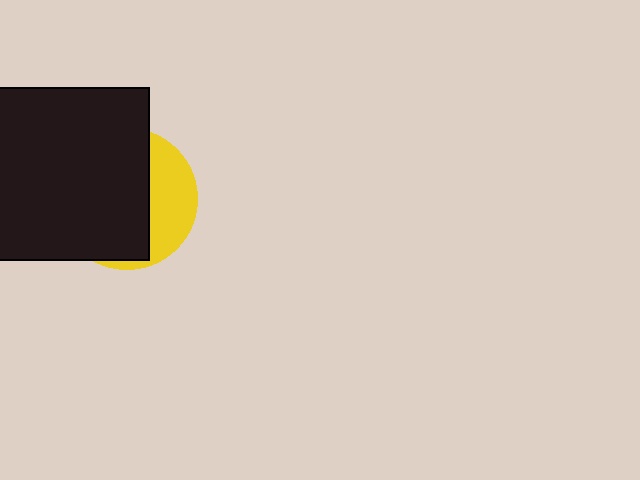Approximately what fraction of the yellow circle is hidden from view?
Roughly 68% of the yellow circle is hidden behind the black square.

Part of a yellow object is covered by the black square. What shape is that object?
It is a circle.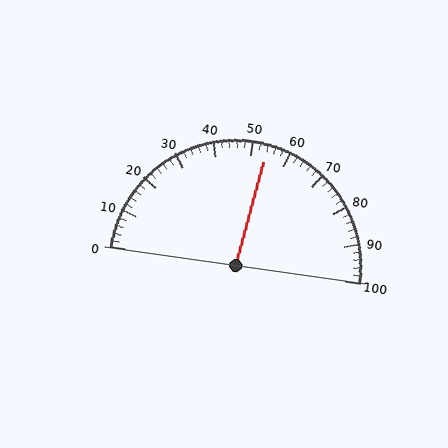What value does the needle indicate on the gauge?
The needle indicates approximately 54.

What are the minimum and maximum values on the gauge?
The gauge ranges from 0 to 100.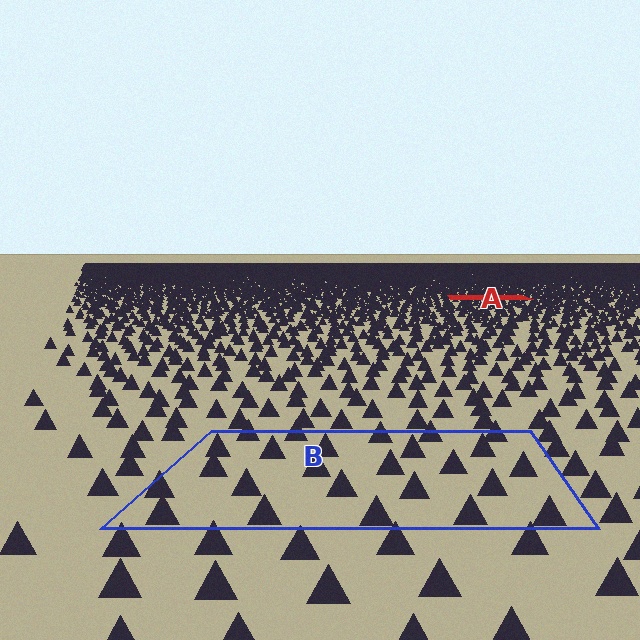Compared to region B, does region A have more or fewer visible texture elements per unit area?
Region A has more texture elements per unit area — they are packed more densely because it is farther away.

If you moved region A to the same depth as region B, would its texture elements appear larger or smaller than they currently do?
They would appear larger. At a closer depth, the same texture elements are projected at a bigger on-screen size.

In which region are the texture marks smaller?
The texture marks are smaller in region A, because it is farther away.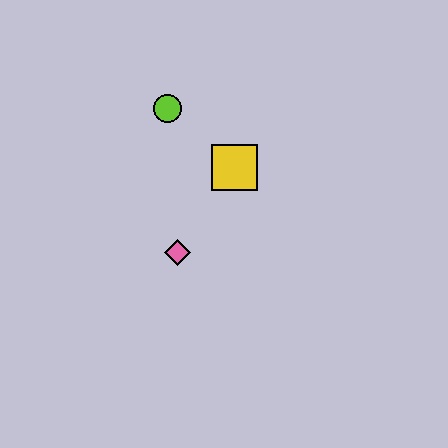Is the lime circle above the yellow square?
Yes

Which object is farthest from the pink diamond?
The lime circle is farthest from the pink diamond.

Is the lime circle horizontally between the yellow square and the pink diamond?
No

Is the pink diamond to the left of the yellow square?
Yes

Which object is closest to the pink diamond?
The yellow square is closest to the pink diamond.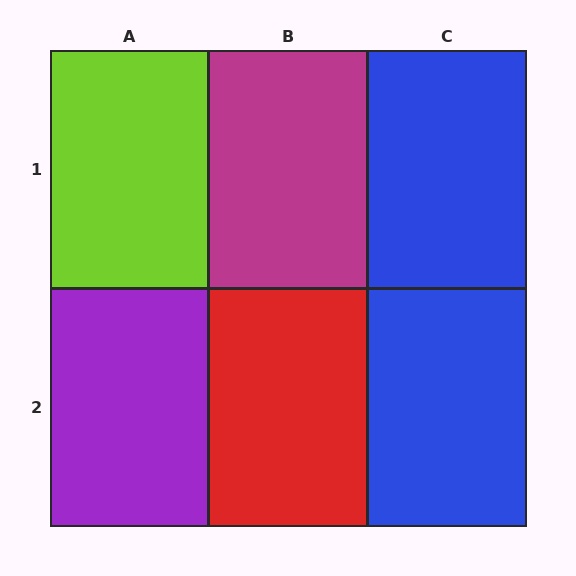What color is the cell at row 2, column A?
Purple.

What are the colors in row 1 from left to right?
Lime, magenta, blue.